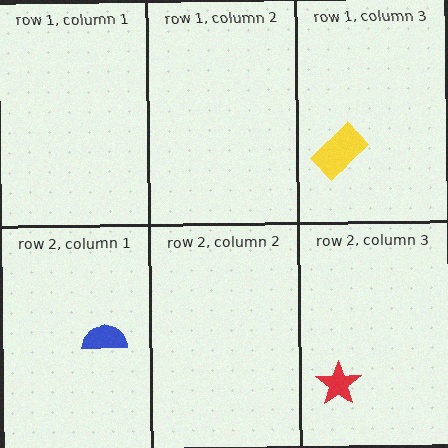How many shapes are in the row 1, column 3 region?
1.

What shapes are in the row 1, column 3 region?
The yellow rectangle.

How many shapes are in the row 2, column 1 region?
1.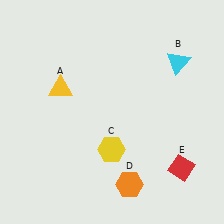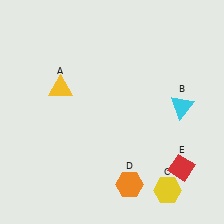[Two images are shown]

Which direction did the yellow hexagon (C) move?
The yellow hexagon (C) moved right.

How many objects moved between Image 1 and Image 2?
2 objects moved between the two images.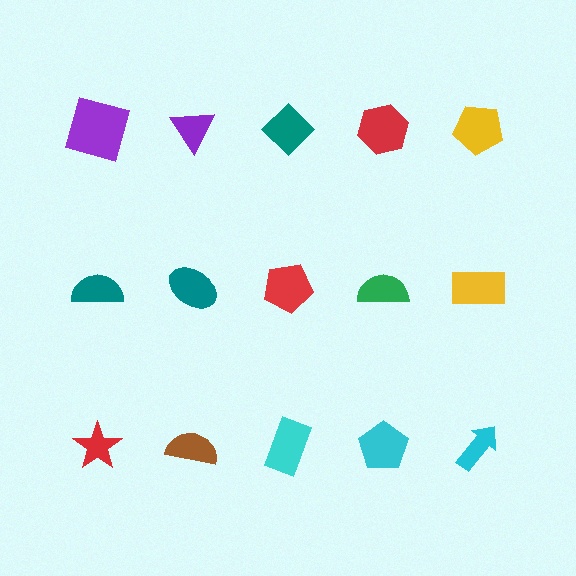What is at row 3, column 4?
A cyan pentagon.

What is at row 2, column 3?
A red pentagon.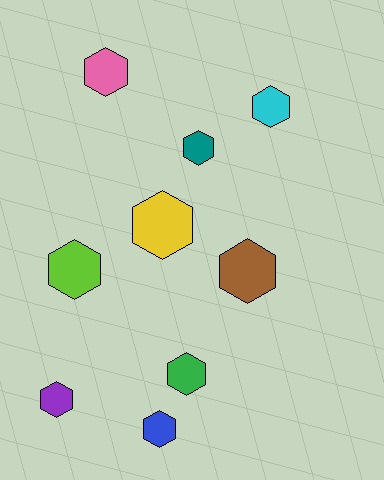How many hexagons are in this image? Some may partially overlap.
There are 9 hexagons.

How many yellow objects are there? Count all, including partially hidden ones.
There is 1 yellow object.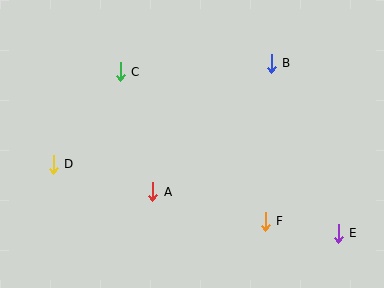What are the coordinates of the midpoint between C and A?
The midpoint between C and A is at (136, 132).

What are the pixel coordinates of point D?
Point D is at (53, 164).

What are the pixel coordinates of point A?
Point A is at (153, 192).